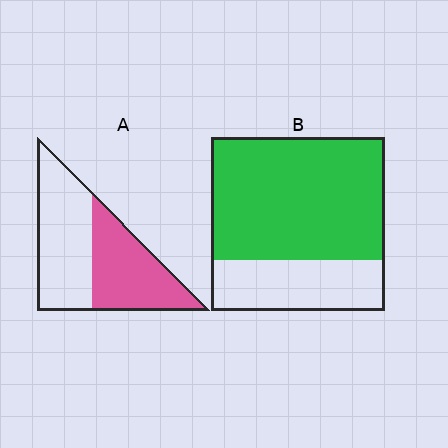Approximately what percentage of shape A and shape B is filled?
A is approximately 45% and B is approximately 70%.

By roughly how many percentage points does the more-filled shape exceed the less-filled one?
By roughly 25 percentage points (B over A).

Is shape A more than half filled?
Roughly half.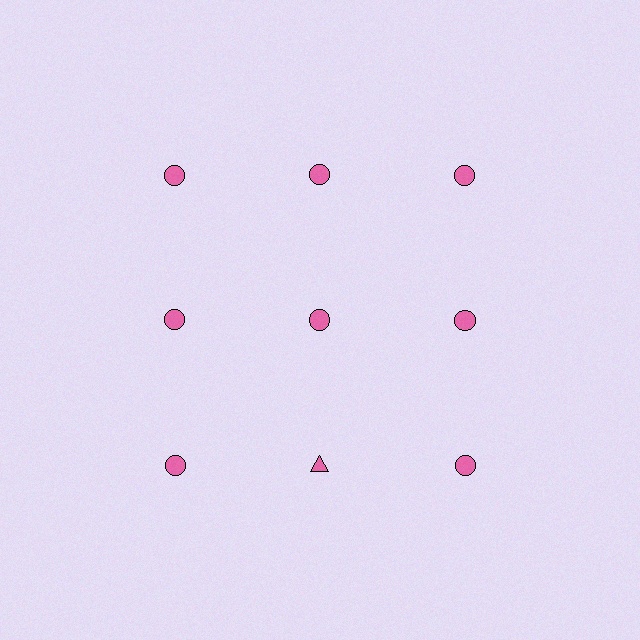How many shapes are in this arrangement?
There are 9 shapes arranged in a grid pattern.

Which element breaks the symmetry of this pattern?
The pink triangle in the third row, second from left column breaks the symmetry. All other shapes are pink circles.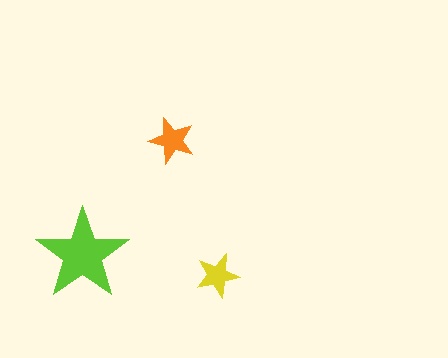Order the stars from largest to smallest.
the lime one, the orange one, the yellow one.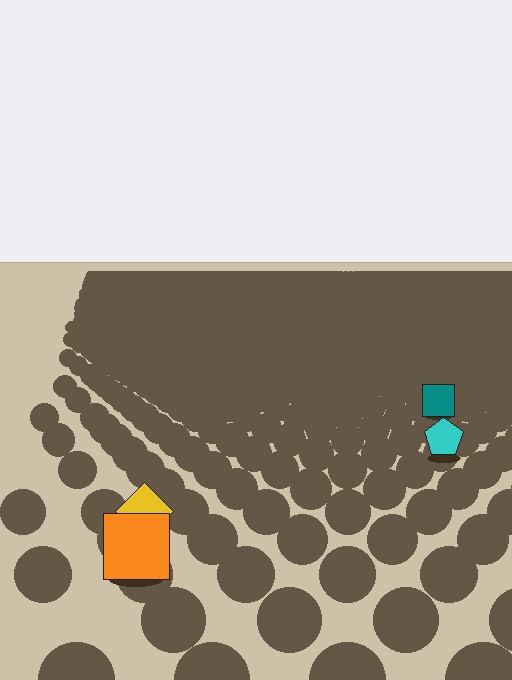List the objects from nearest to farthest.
From nearest to farthest: the orange square, the yellow diamond, the cyan pentagon, the teal square.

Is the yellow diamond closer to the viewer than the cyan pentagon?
Yes. The yellow diamond is closer — you can tell from the texture gradient: the ground texture is coarser near it.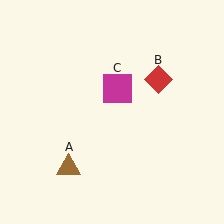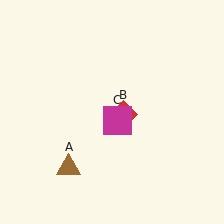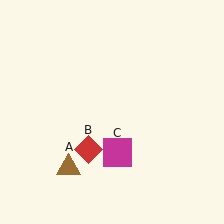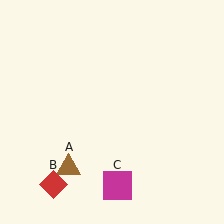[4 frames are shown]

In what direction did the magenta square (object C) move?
The magenta square (object C) moved down.